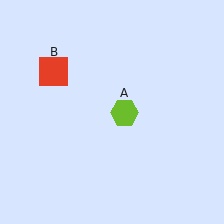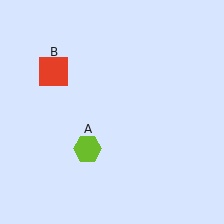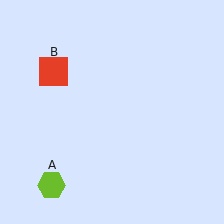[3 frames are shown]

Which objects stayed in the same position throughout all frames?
Red square (object B) remained stationary.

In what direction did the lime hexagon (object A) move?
The lime hexagon (object A) moved down and to the left.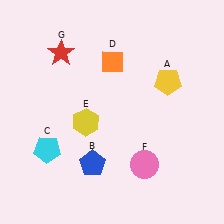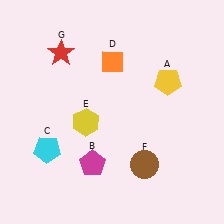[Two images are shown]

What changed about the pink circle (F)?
In Image 1, F is pink. In Image 2, it changed to brown.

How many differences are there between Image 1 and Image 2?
There are 2 differences between the two images.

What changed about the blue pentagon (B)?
In Image 1, B is blue. In Image 2, it changed to magenta.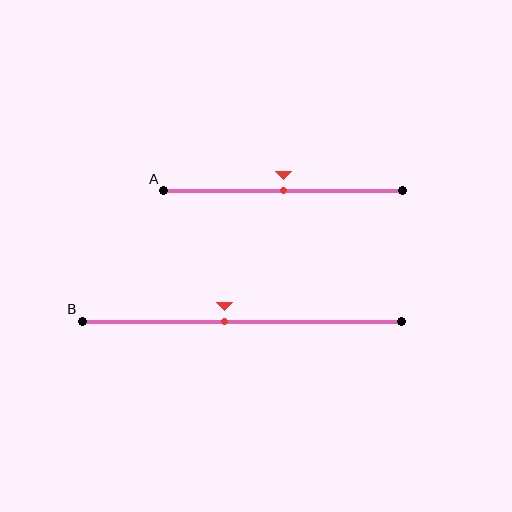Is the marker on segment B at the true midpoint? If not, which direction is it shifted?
No, the marker on segment B is shifted to the left by about 6% of the segment length.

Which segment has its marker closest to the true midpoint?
Segment A has its marker closest to the true midpoint.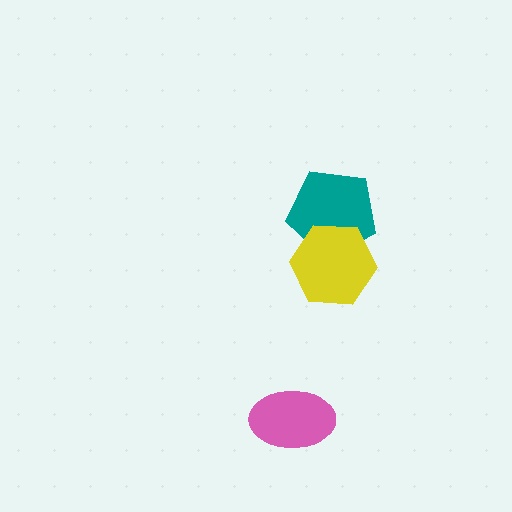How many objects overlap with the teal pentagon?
1 object overlaps with the teal pentagon.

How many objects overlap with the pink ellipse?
0 objects overlap with the pink ellipse.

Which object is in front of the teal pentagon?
The yellow hexagon is in front of the teal pentagon.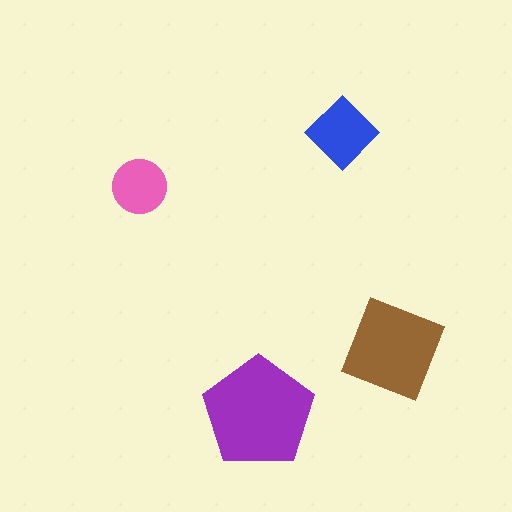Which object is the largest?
The purple pentagon.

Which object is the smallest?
The pink circle.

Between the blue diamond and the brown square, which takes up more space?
The brown square.